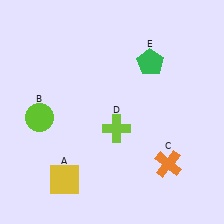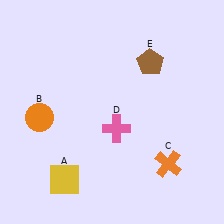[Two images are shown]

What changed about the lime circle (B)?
In Image 1, B is lime. In Image 2, it changed to orange.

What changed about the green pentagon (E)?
In Image 1, E is green. In Image 2, it changed to brown.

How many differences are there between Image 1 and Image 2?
There are 3 differences between the two images.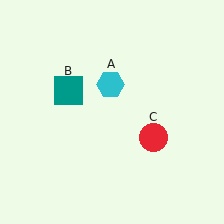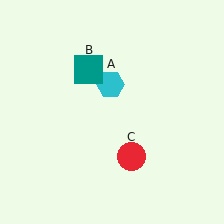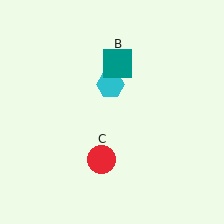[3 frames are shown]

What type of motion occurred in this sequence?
The teal square (object B), red circle (object C) rotated clockwise around the center of the scene.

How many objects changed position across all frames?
2 objects changed position: teal square (object B), red circle (object C).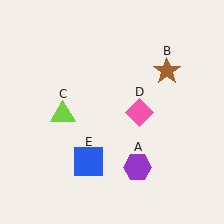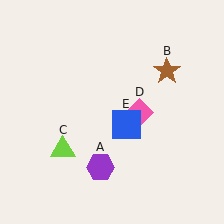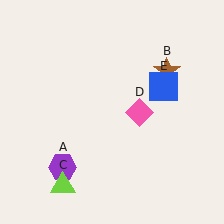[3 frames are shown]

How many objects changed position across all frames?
3 objects changed position: purple hexagon (object A), lime triangle (object C), blue square (object E).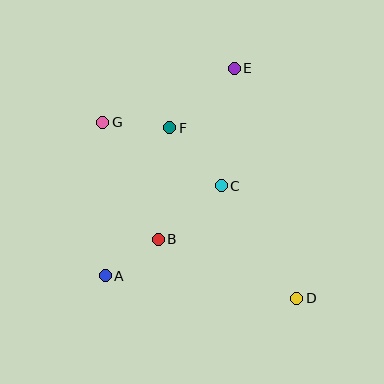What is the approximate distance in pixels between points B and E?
The distance between B and E is approximately 187 pixels.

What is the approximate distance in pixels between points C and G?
The distance between C and G is approximately 134 pixels.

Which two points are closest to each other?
Points A and B are closest to each other.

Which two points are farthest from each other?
Points D and G are farthest from each other.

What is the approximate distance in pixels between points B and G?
The distance between B and G is approximately 129 pixels.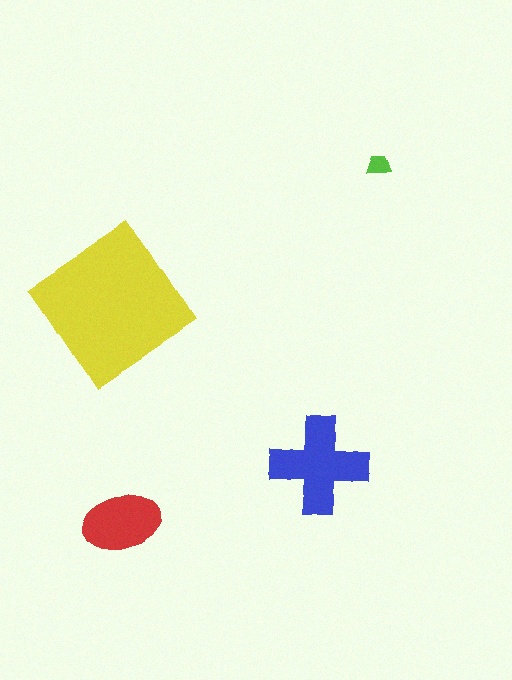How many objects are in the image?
There are 4 objects in the image.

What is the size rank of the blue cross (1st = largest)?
2nd.